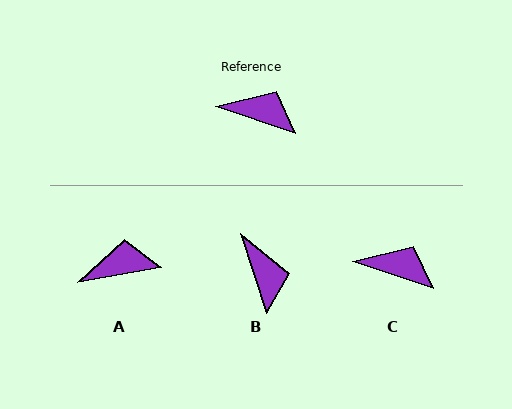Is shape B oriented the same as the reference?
No, it is off by about 53 degrees.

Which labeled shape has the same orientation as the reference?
C.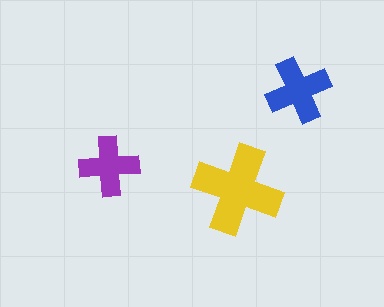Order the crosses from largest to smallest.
the yellow one, the blue one, the purple one.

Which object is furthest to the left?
The purple cross is leftmost.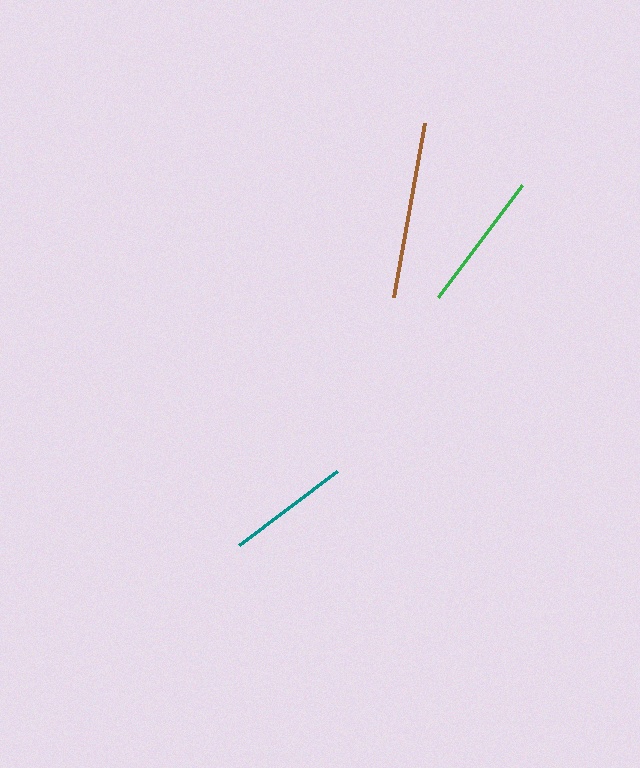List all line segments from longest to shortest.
From longest to shortest: brown, green, teal.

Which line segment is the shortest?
The teal line is the shortest at approximately 123 pixels.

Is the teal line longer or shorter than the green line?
The green line is longer than the teal line.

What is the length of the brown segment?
The brown segment is approximately 176 pixels long.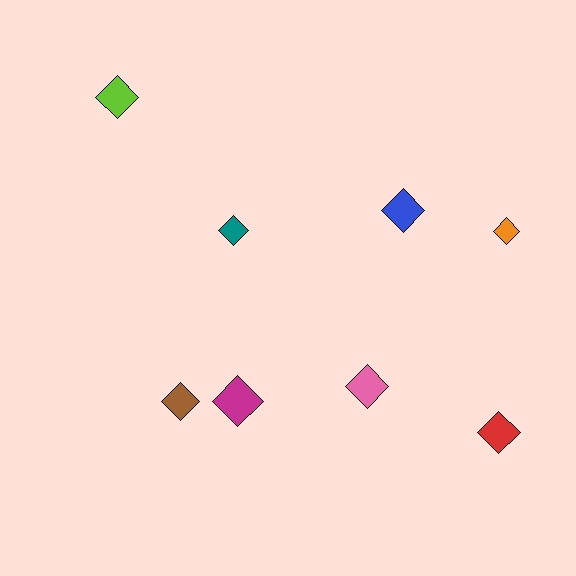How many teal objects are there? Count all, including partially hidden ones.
There is 1 teal object.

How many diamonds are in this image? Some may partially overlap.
There are 8 diamonds.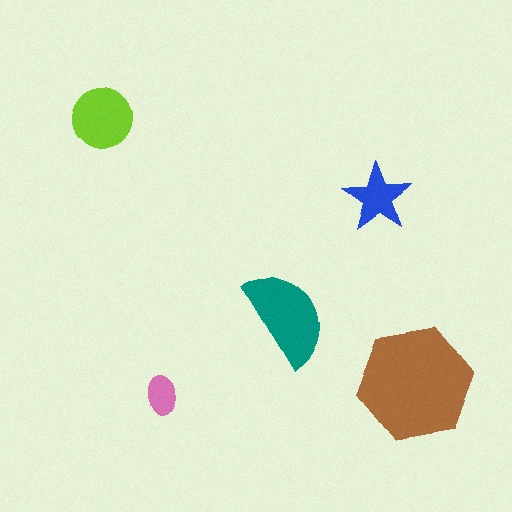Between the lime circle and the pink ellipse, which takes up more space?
The lime circle.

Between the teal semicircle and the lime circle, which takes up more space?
The teal semicircle.